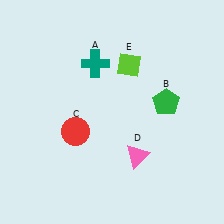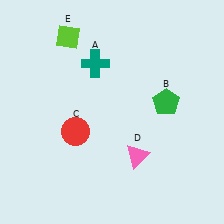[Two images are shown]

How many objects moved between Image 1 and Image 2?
1 object moved between the two images.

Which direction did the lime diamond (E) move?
The lime diamond (E) moved left.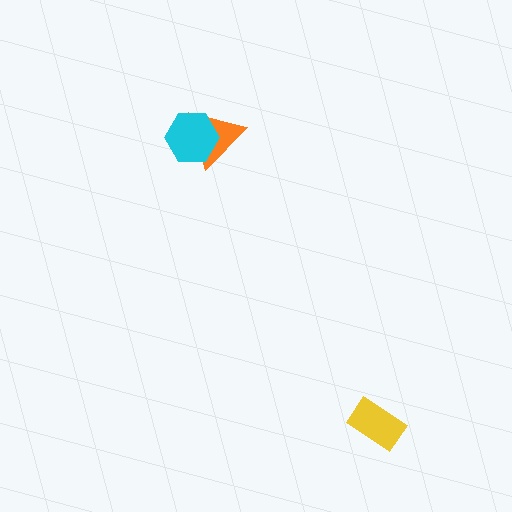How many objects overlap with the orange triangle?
1 object overlaps with the orange triangle.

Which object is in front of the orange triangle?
The cyan hexagon is in front of the orange triangle.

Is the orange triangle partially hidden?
Yes, it is partially covered by another shape.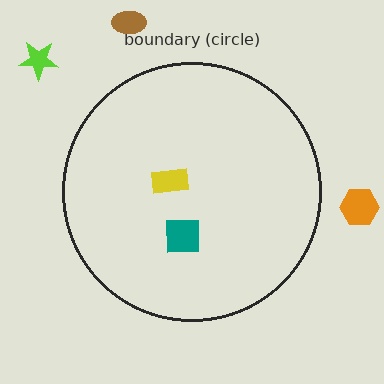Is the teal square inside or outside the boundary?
Inside.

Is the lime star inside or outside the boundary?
Outside.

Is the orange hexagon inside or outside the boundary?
Outside.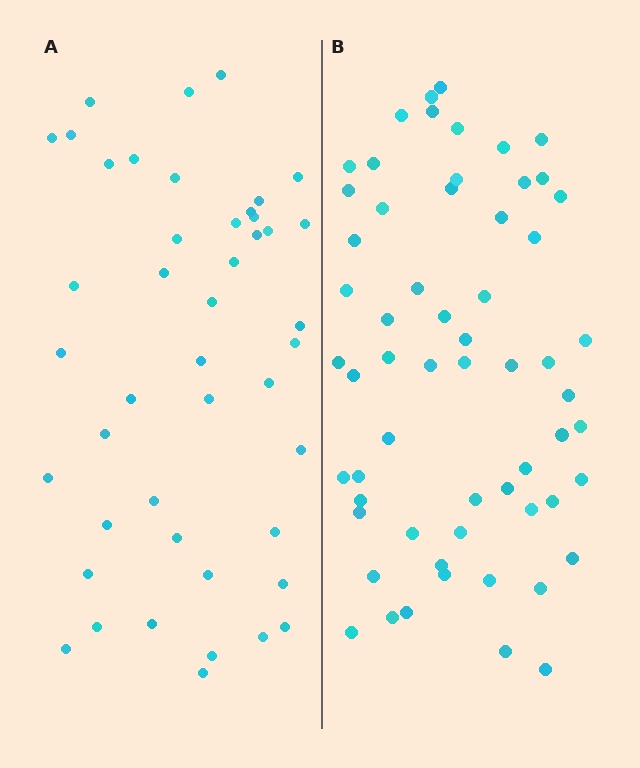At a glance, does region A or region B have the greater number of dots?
Region B (the right region) has more dots.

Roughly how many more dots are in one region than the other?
Region B has approximately 15 more dots than region A.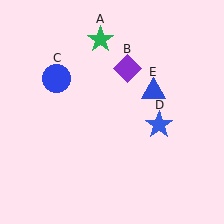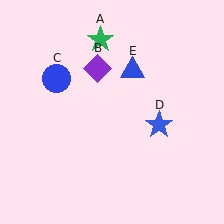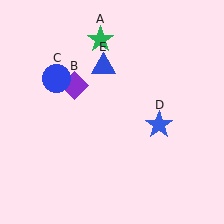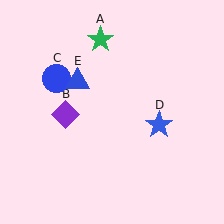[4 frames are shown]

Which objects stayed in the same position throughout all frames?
Green star (object A) and blue circle (object C) and blue star (object D) remained stationary.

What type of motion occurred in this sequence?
The purple diamond (object B), blue triangle (object E) rotated counterclockwise around the center of the scene.